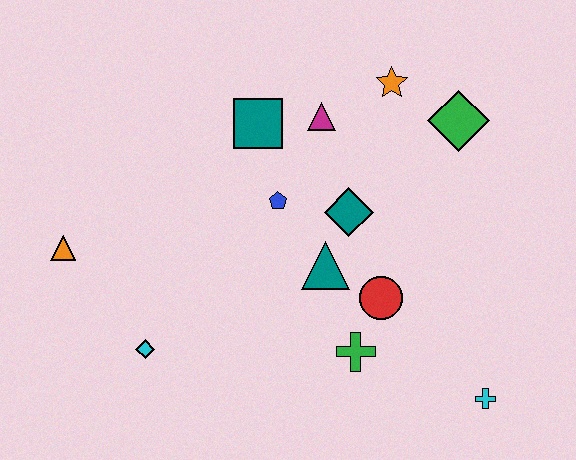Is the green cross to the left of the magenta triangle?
No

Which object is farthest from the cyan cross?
The orange triangle is farthest from the cyan cross.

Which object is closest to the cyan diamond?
The orange triangle is closest to the cyan diamond.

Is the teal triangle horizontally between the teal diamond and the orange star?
No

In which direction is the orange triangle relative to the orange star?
The orange triangle is to the left of the orange star.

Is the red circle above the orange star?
No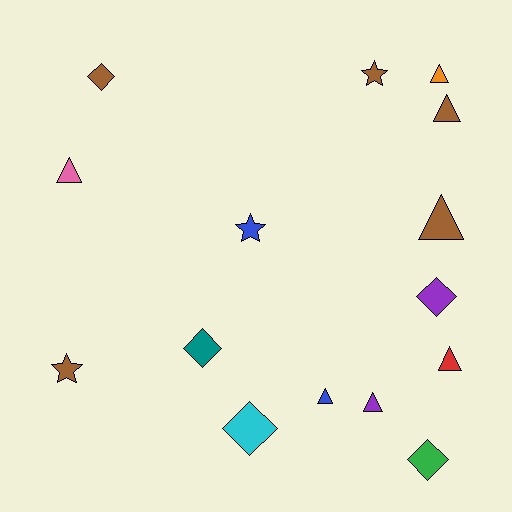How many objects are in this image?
There are 15 objects.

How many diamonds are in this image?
There are 5 diamonds.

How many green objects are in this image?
There is 1 green object.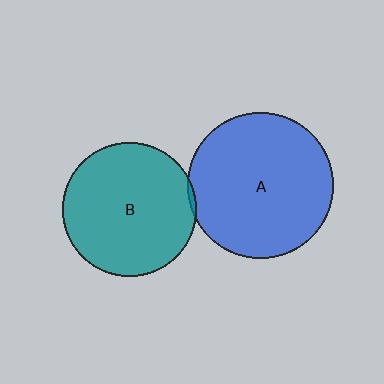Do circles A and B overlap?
Yes.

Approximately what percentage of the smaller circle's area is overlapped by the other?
Approximately 5%.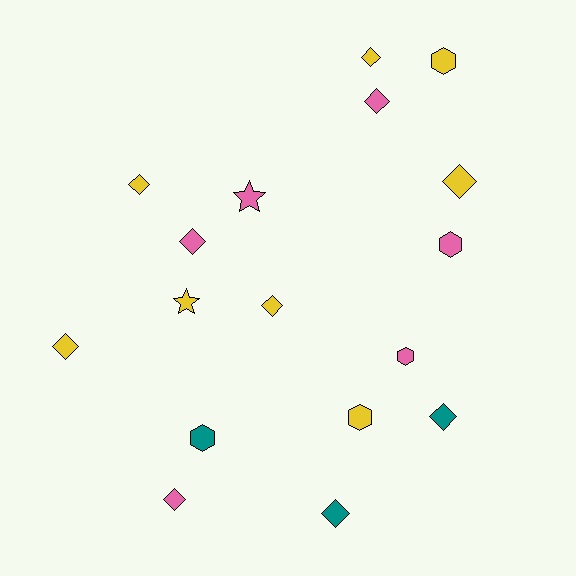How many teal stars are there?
There are no teal stars.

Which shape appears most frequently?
Diamond, with 10 objects.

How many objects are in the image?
There are 17 objects.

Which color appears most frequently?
Yellow, with 8 objects.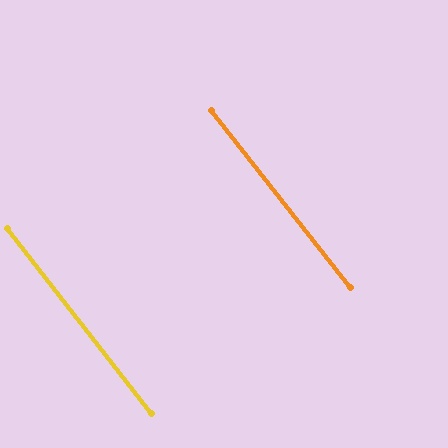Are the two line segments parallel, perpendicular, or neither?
Parallel — their directions differ by only 0.1°.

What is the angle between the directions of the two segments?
Approximately 0 degrees.